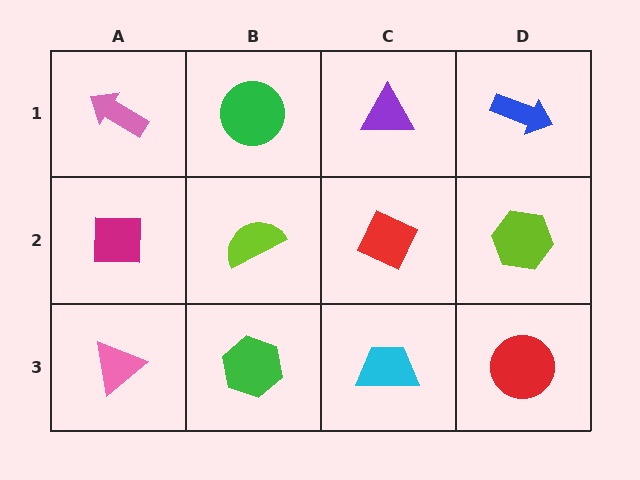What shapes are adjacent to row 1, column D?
A lime hexagon (row 2, column D), a purple triangle (row 1, column C).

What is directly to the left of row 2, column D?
A red diamond.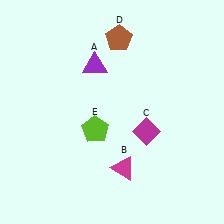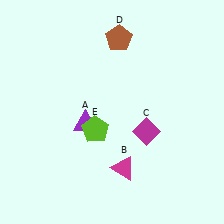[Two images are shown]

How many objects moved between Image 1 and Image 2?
1 object moved between the two images.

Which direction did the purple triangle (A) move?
The purple triangle (A) moved down.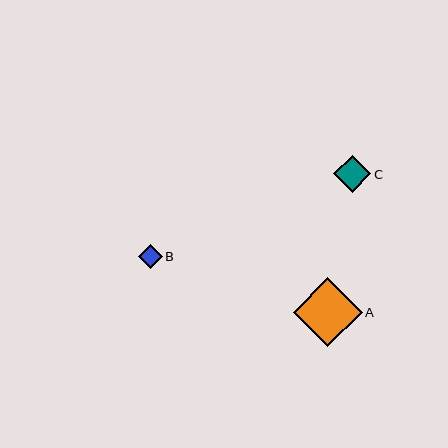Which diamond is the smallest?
Diamond B is the smallest with a size of approximately 24 pixels.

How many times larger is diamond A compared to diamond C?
Diamond A is approximately 1.8 times the size of diamond C.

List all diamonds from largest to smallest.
From largest to smallest: A, C, B.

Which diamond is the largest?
Diamond A is the largest with a size of approximately 69 pixels.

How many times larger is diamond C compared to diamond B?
Diamond C is approximately 1.6 times the size of diamond B.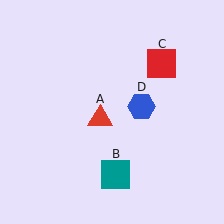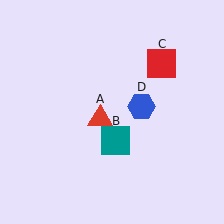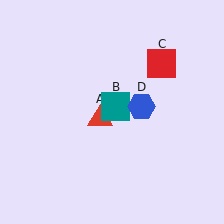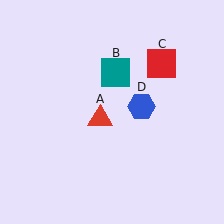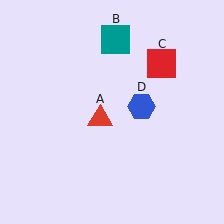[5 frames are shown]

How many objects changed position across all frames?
1 object changed position: teal square (object B).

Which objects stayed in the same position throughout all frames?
Red triangle (object A) and red square (object C) and blue hexagon (object D) remained stationary.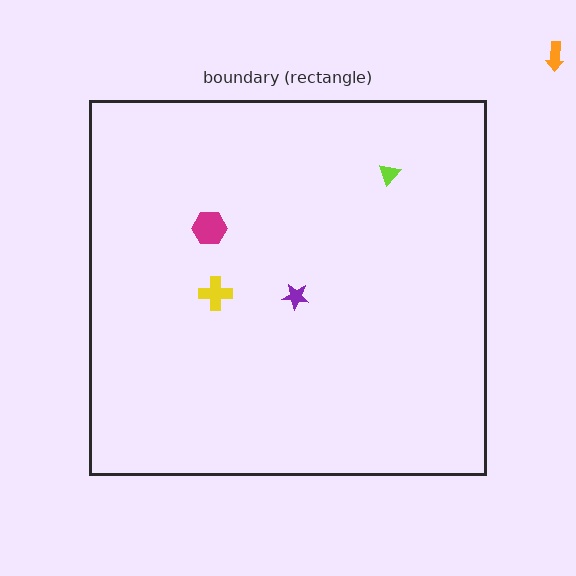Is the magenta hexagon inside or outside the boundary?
Inside.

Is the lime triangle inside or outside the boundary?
Inside.